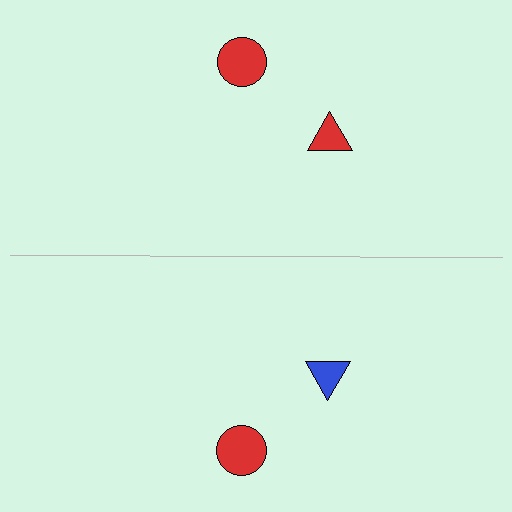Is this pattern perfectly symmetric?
No, the pattern is not perfectly symmetric. The blue triangle on the bottom side breaks the symmetry — its mirror counterpart is red.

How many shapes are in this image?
There are 4 shapes in this image.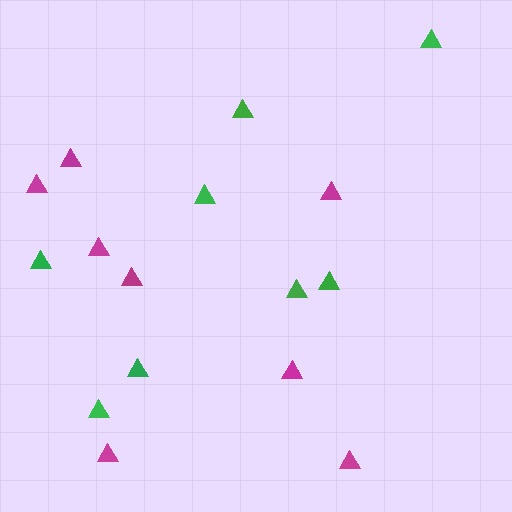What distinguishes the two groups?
There are 2 groups: one group of magenta triangles (8) and one group of green triangles (8).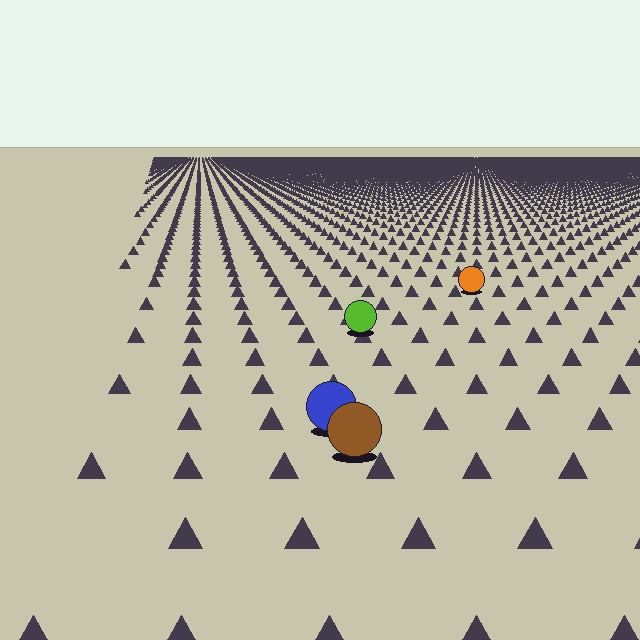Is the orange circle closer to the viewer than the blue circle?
No. The blue circle is closer — you can tell from the texture gradient: the ground texture is coarser near it.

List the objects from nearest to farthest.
From nearest to farthest: the brown circle, the blue circle, the lime circle, the orange circle.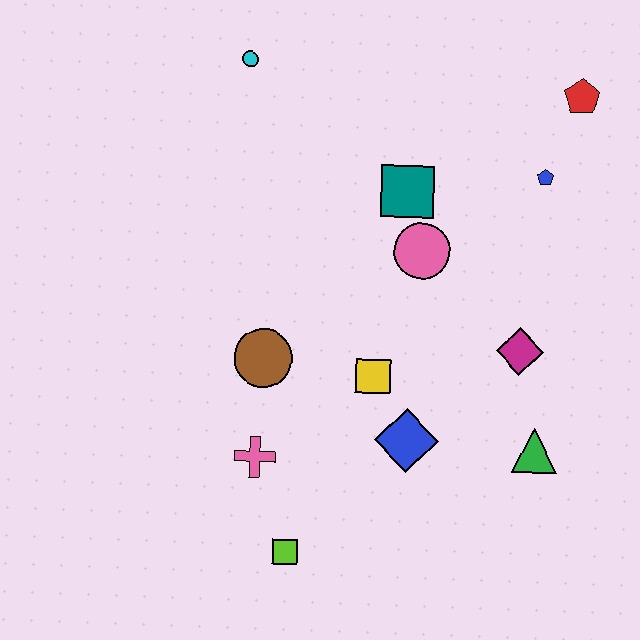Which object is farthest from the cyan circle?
The lime square is farthest from the cyan circle.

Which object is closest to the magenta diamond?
The green triangle is closest to the magenta diamond.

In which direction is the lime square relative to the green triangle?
The lime square is to the left of the green triangle.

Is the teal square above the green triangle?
Yes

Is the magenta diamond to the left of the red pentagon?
Yes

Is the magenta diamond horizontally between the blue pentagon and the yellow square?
Yes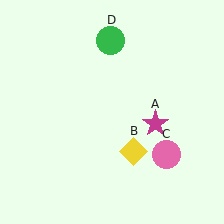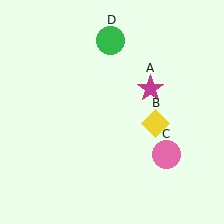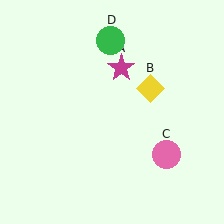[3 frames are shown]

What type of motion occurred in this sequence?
The magenta star (object A), yellow diamond (object B) rotated counterclockwise around the center of the scene.